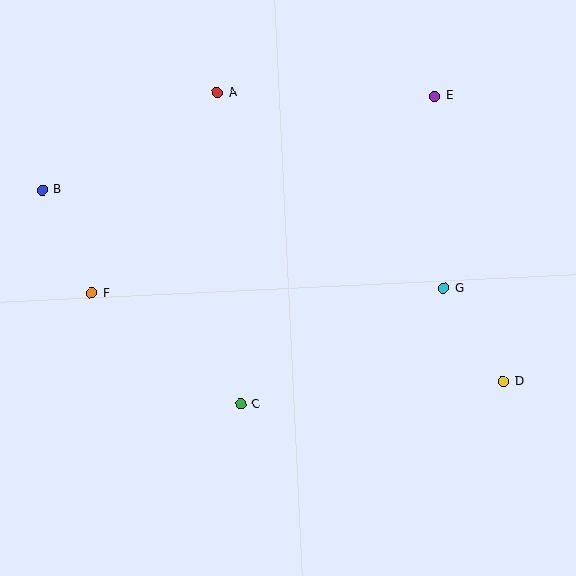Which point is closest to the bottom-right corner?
Point D is closest to the bottom-right corner.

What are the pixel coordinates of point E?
Point E is at (435, 96).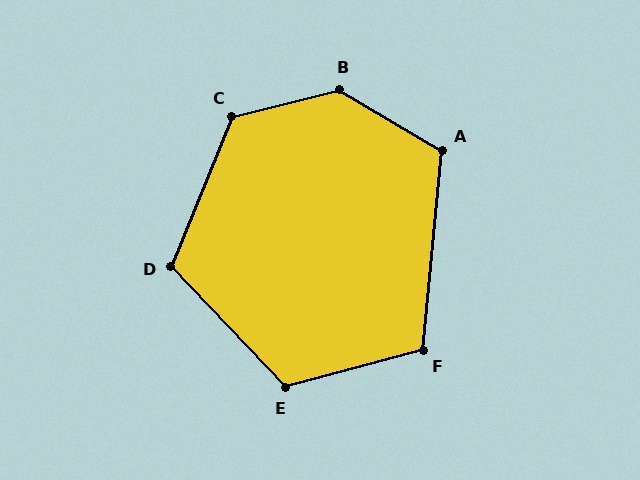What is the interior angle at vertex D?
Approximately 114 degrees (obtuse).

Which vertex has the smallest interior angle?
F, at approximately 110 degrees.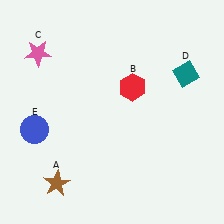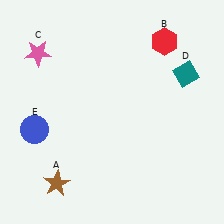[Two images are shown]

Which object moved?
The red hexagon (B) moved up.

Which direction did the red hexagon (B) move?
The red hexagon (B) moved up.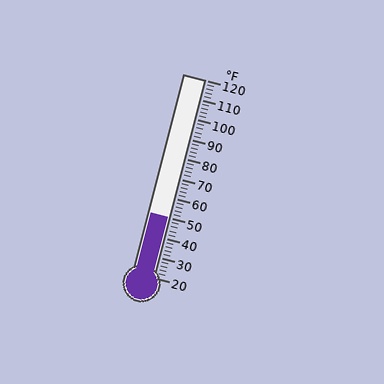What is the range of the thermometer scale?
The thermometer scale ranges from 20°F to 120°F.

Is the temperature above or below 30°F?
The temperature is above 30°F.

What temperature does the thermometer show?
The thermometer shows approximately 50°F.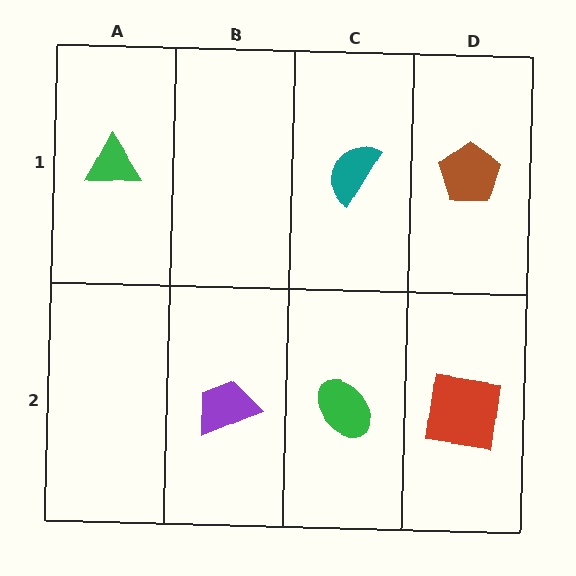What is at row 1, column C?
A teal semicircle.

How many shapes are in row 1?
3 shapes.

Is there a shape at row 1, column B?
No, that cell is empty.